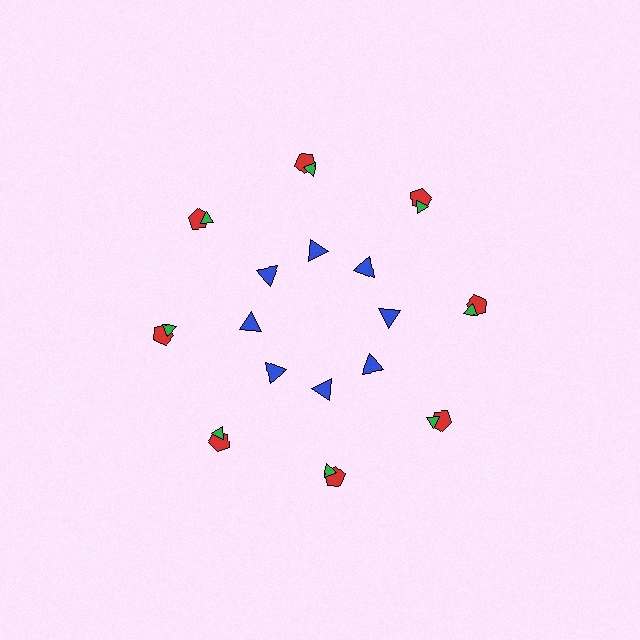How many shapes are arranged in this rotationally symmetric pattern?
There are 24 shapes, arranged in 8 groups of 3.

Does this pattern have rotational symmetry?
Yes, this pattern has 8-fold rotational symmetry. It looks the same after rotating 45 degrees around the center.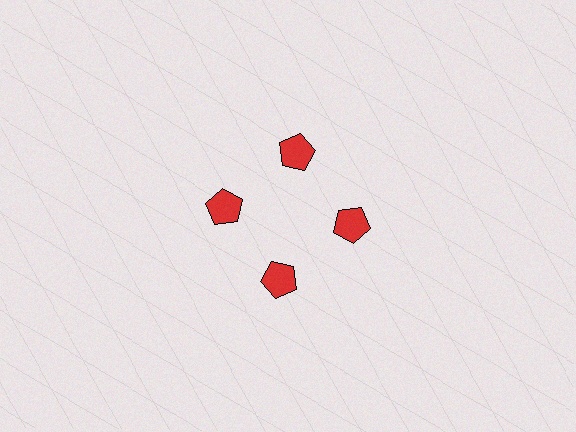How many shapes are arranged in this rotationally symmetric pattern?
There are 4 shapes, arranged in 4 groups of 1.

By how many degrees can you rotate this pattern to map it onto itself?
The pattern maps onto itself every 90 degrees of rotation.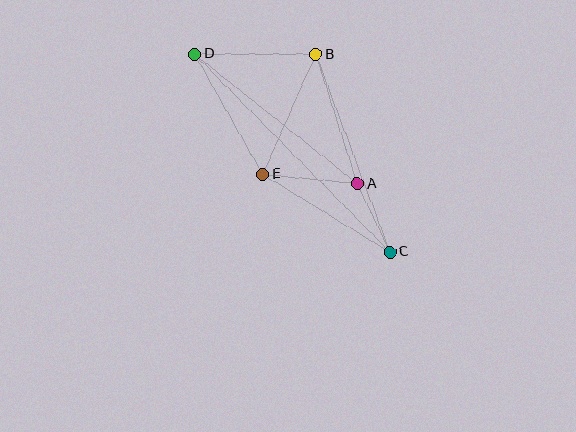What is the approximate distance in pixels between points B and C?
The distance between B and C is approximately 211 pixels.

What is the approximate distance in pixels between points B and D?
The distance between B and D is approximately 121 pixels.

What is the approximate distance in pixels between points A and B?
The distance between A and B is approximately 136 pixels.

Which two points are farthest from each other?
Points C and D are farthest from each other.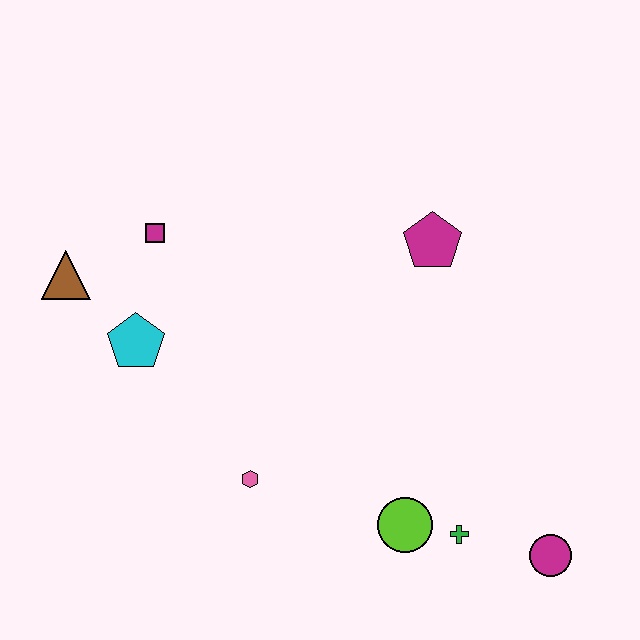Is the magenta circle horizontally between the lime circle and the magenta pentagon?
No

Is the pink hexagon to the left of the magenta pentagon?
Yes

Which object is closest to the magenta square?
The brown triangle is closest to the magenta square.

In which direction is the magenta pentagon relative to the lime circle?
The magenta pentagon is above the lime circle.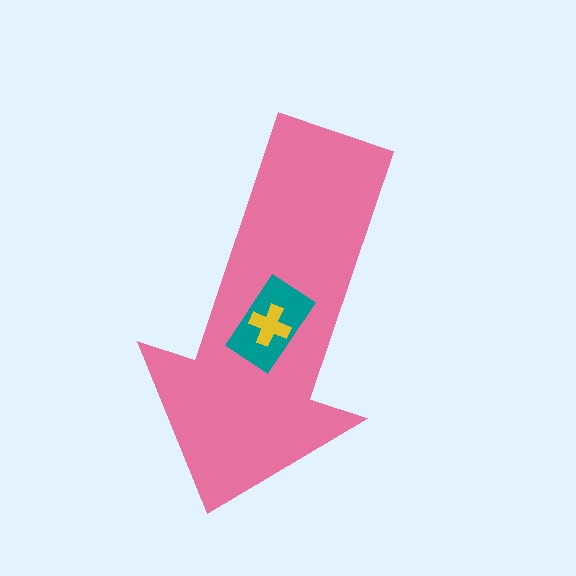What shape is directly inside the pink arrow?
The teal rectangle.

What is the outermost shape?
The pink arrow.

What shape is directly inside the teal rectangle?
The yellow cross.